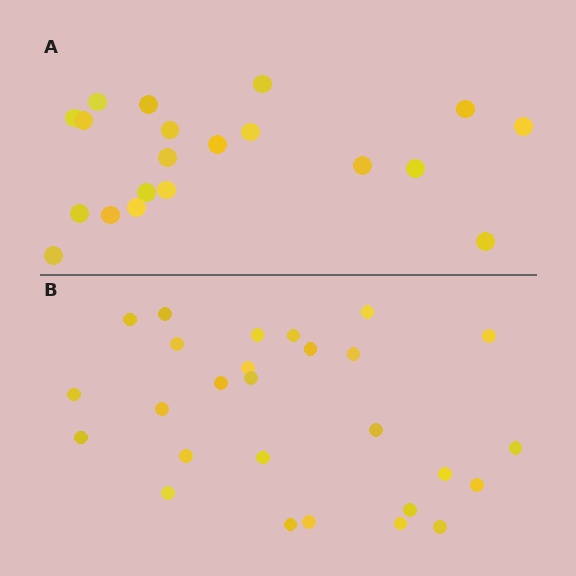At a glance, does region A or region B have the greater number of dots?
Region B (the bottom region) has more dots.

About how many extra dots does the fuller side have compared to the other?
Region B has roughly 8 or so more dots than region A.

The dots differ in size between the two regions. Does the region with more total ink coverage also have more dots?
No. Region A has more total ink coverage because its dots are larger, but region B actually contains more individual dots. Total area can be misleading — the number of items is what matters here.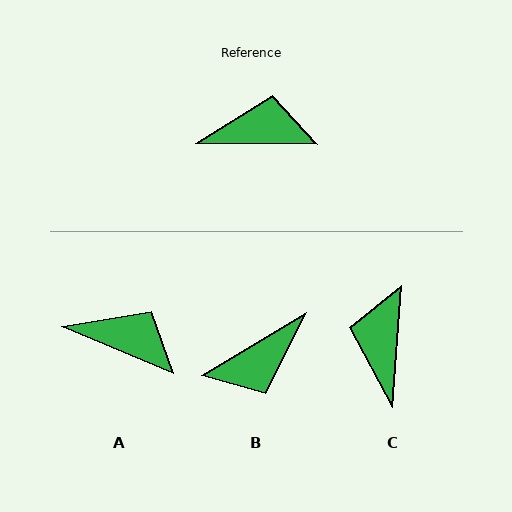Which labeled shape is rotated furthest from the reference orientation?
B, about 149 degrees away.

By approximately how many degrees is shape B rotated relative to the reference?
Approximately 149 degrees clockwise.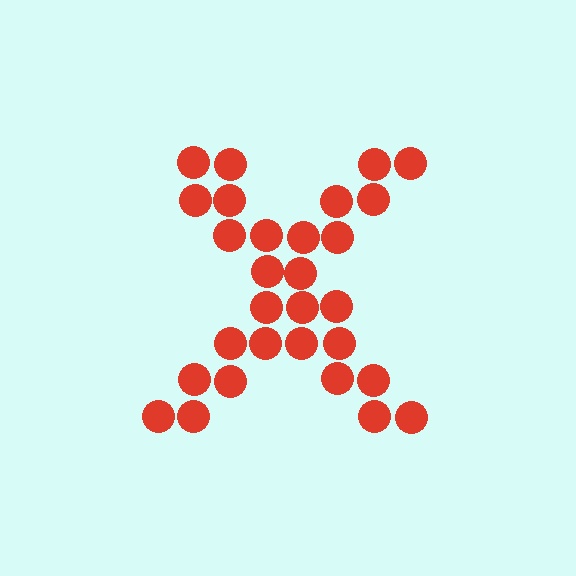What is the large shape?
The large shape is the letter X.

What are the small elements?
The small elements are circles.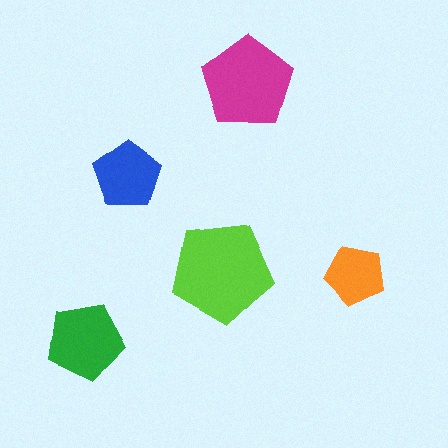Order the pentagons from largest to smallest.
the lime one, the magenta one, the green one, the blue one, the orange one.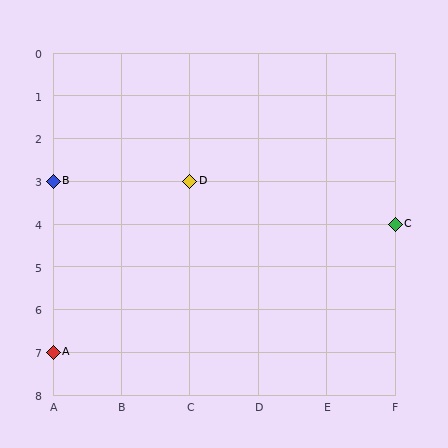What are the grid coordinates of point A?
Point A is at grid coordinates (A, 7).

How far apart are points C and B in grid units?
Points C and B are 5 columns and 1 row apart (about 5.1 grid units diagonally).